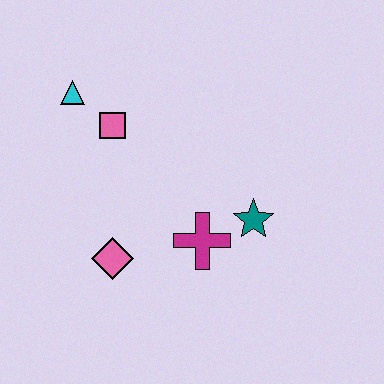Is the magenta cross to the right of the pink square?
Yes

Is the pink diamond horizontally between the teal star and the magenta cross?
No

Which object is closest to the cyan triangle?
The pink square is closest to the cyan triangle.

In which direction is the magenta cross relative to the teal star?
The magenta cross is to the left of the teal star.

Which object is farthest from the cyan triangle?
The teal star is farthest from the cyan triangle.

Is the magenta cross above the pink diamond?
Yes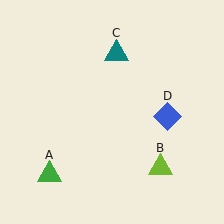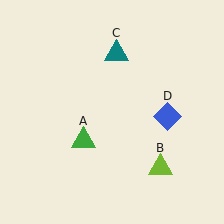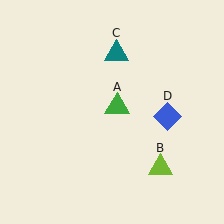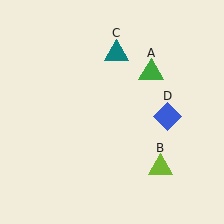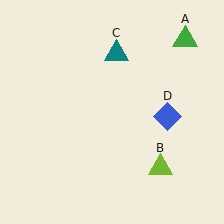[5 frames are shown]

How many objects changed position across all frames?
1 object changed position: green triangle (object A).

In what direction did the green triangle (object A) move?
The green triangle (object A) moved up and to the right.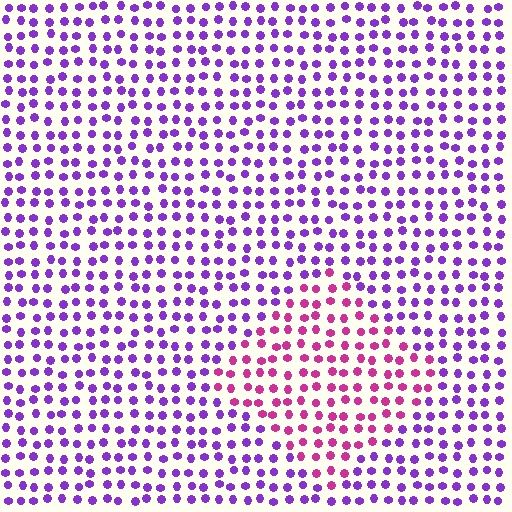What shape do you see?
I see a diamond.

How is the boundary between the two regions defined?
The boundary is defined purely by a slight shift in hue (about 47 degrees). Spacing, size, and orientation are identical on both sides.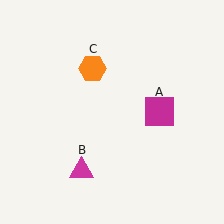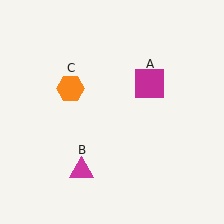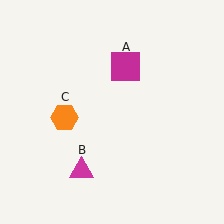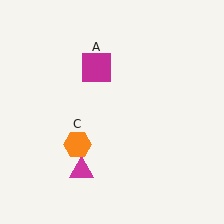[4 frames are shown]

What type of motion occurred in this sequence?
The magenta square (object A), orange hexagon (object C) rotated counterclockwise around the center of the scene.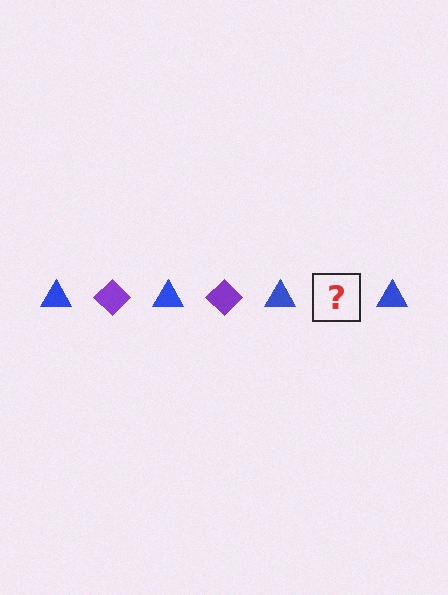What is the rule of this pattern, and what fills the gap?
The rule is that the pattern alternates between blue triangle and purple diamond. The gap should be filled with a purple diamond.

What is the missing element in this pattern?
The missing element is a purple diamond.